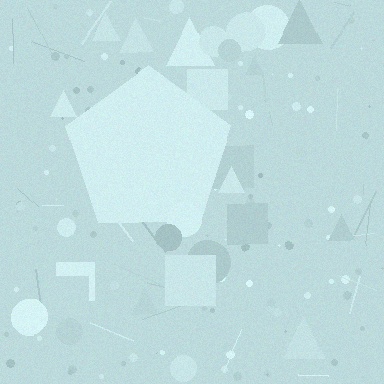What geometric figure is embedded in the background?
A pentagon is embedded in the background.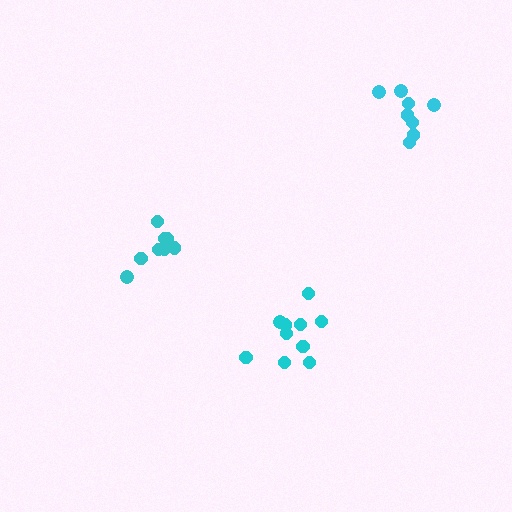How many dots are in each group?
Group 1: 10 dots, Group 2: 8 dots, Group 3: 8 dots (26 total).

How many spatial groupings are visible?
There are 3 spatial groupings.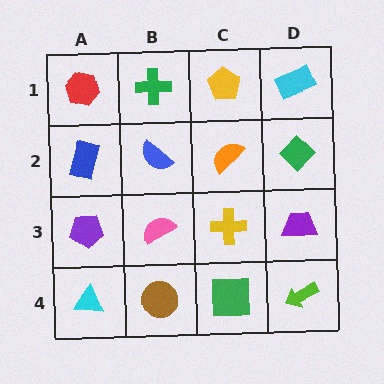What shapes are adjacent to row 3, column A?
A blue rectangle (row 2, column A), a cyan triangle (row 4, column A), a pink semicircle (row 3, column B).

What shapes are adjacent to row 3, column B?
A blue semicircle (row 2, column B), a brown circle (row 4, column B), a purple pentagon (row 3, column A), a yellow cross (row 3, column C).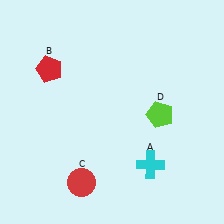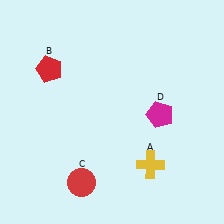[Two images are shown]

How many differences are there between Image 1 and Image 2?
There are 2 differences between the two images.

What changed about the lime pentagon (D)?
In Image 1, D is lime. In Image 2, it changed to magenta.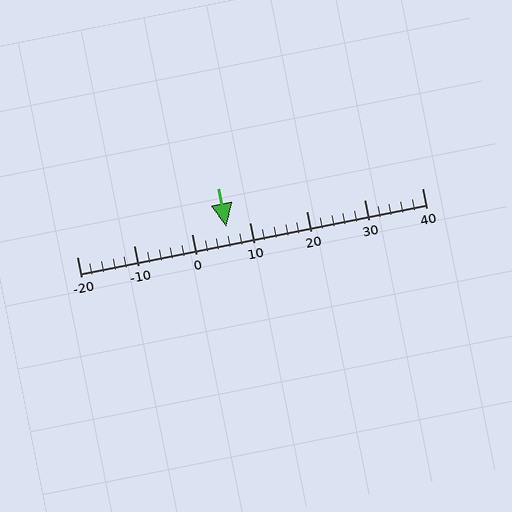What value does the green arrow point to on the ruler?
The green arrow points to approximately 6.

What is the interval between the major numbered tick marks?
The major tick marks are spaced 10 units apart.